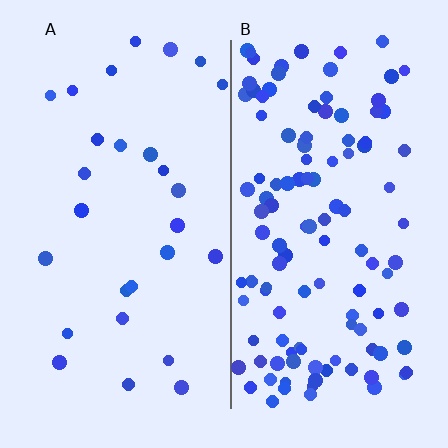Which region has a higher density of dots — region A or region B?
B (the right).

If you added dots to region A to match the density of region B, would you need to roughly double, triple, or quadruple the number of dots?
Approximately quadruple.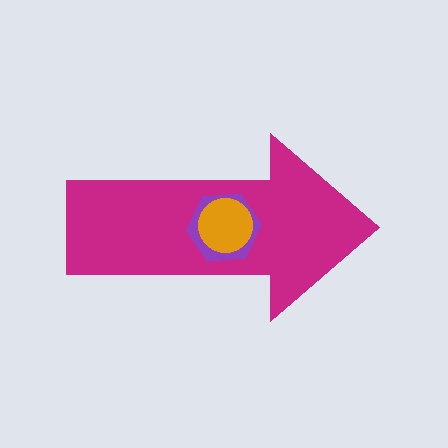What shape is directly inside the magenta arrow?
The purple hexagon.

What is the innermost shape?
The orange circle.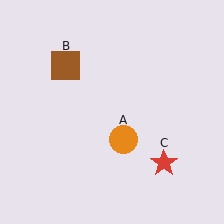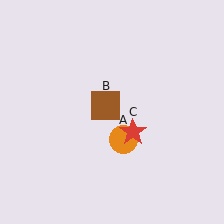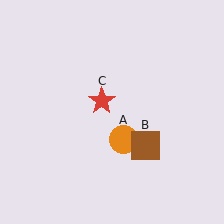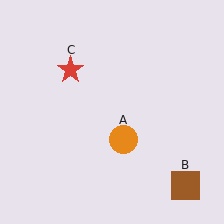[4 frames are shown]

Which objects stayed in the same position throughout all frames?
Orange circle (object A) remained stationary.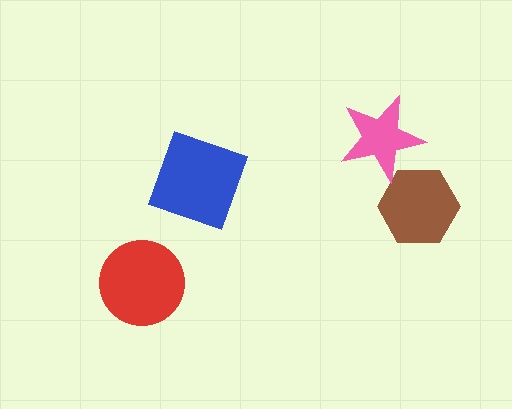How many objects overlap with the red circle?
0 objects overlap with the red circle.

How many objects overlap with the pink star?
1 object overlaps with the pink star.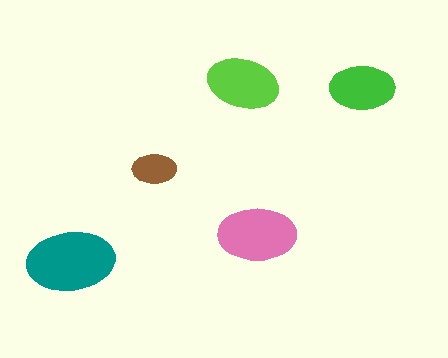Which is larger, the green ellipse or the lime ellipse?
The lime one.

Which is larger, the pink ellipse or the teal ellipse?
The teal one.